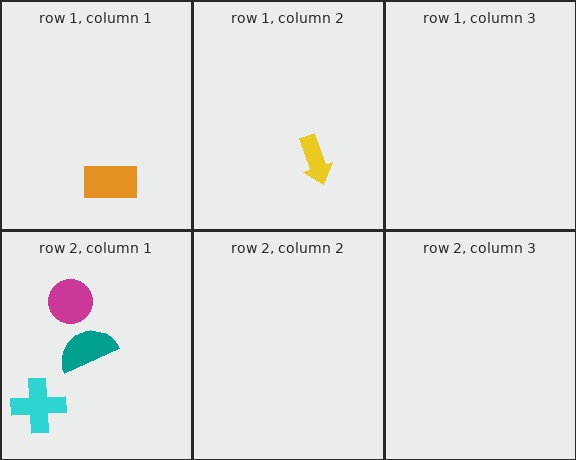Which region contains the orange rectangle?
The row 1, column 1 region.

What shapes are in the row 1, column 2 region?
The yellow arrow.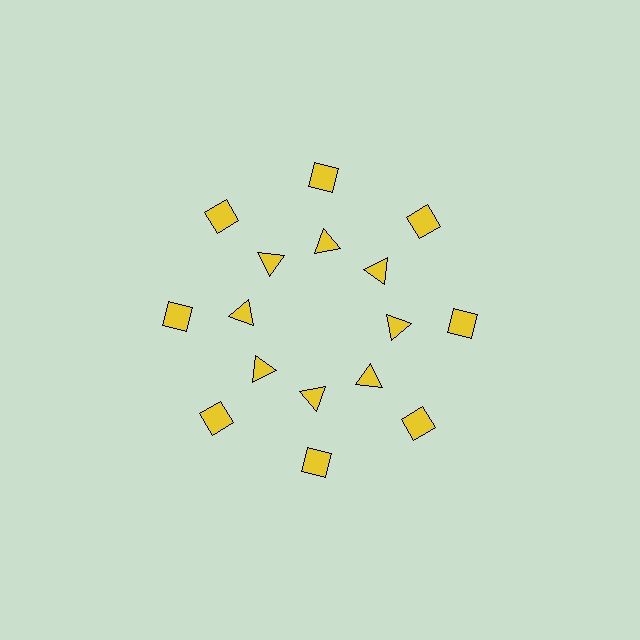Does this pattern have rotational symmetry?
Yes, this pattern has 8-fold rotational symmetry. It looks the same after rotating 45 degrees around the center.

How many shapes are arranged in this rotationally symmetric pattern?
There are 16 shapes, arranged in 8 groups of 2.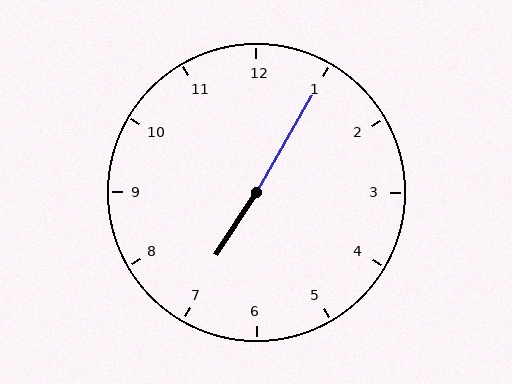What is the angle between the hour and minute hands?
Approximately 178 degrees.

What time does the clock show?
7:05.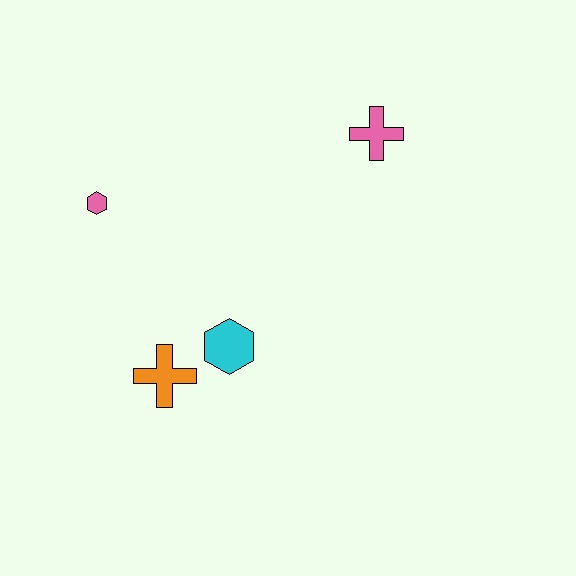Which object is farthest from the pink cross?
The orange cross is farthest from the pink cross.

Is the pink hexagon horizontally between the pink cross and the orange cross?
No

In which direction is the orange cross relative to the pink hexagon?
The orange cross is below the pink hexagon.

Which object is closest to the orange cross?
The cyan hexagon is closest to the orange cross.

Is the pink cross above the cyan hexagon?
Yes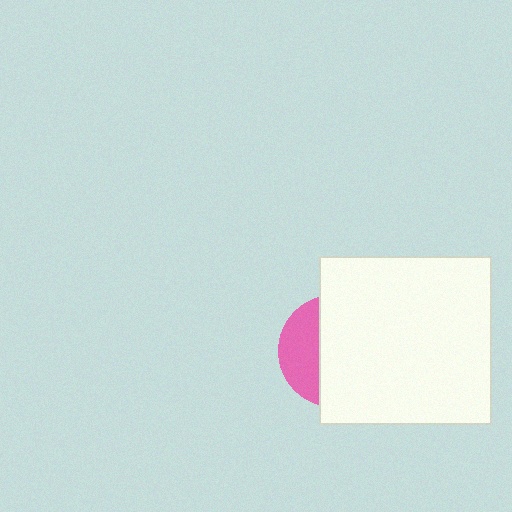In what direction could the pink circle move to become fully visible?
The pink circle could move left. That would shift it out from behind the white rectangle entirely.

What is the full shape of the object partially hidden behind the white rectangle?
The partially hidden object is a pink circle.